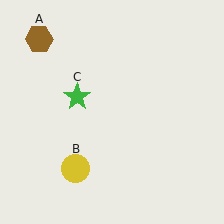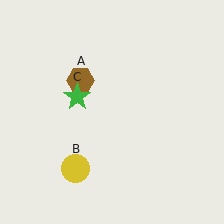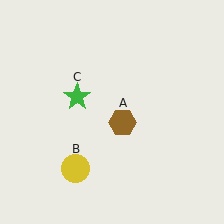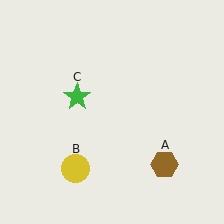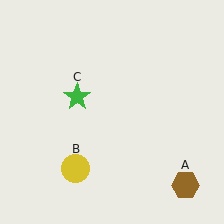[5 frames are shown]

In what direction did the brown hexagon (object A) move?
The brown hexagon (object A) moved down and to the right.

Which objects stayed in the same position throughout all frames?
Yellow circle (object B) and green star (object C) remained stationary.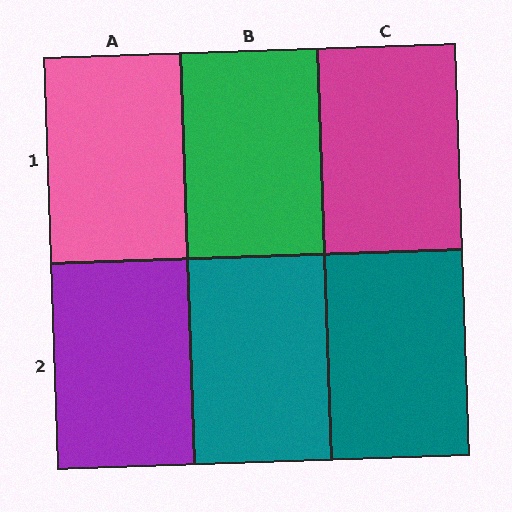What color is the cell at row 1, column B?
Green.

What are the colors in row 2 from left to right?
Purple, teal, teal.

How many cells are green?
1 cell is green.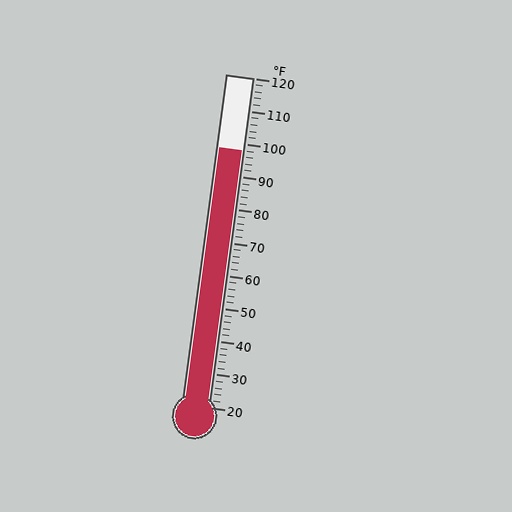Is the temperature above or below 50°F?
The temperature is above 50°F.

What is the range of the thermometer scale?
The thermometer scale ranges from 20°F to 120°F.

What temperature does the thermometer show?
The thermometer shows approximately 98°F.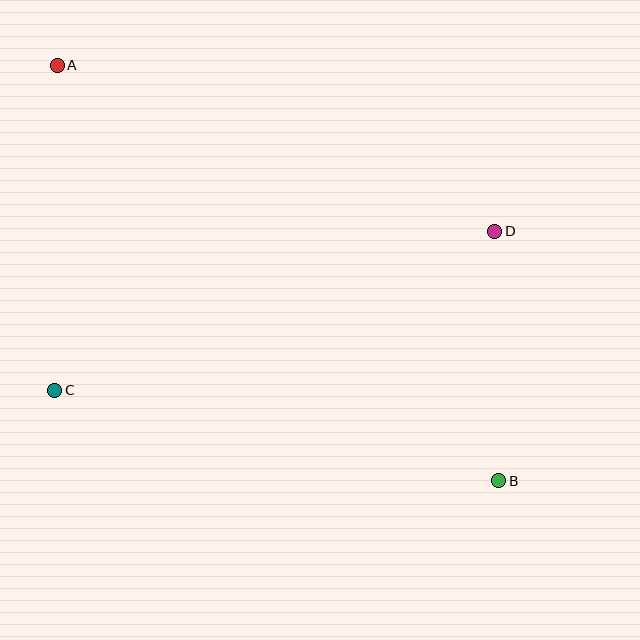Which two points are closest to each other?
Points B and D are closest to each other.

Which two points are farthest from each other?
Points A and B are farthest from each other.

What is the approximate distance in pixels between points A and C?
The distance between A and C is approximately 325 pixels.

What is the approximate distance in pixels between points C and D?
The distance between C and D is approximately 468 pixels.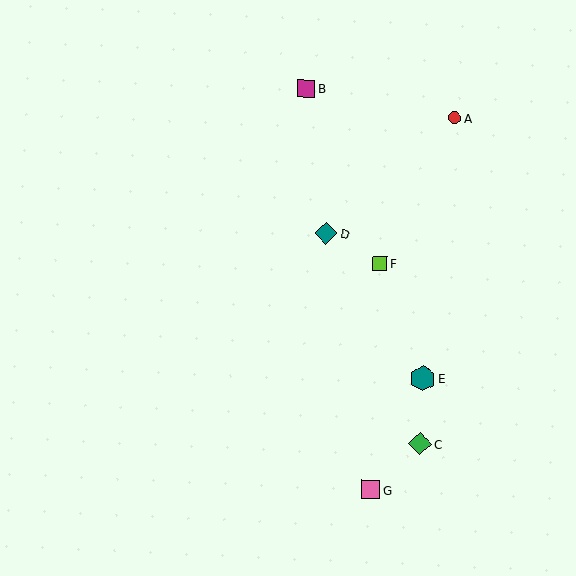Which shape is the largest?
The teal hexagon (labeled E) is the largest.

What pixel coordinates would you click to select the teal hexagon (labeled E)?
Click at (423, 378) to select the teal hexagon E.